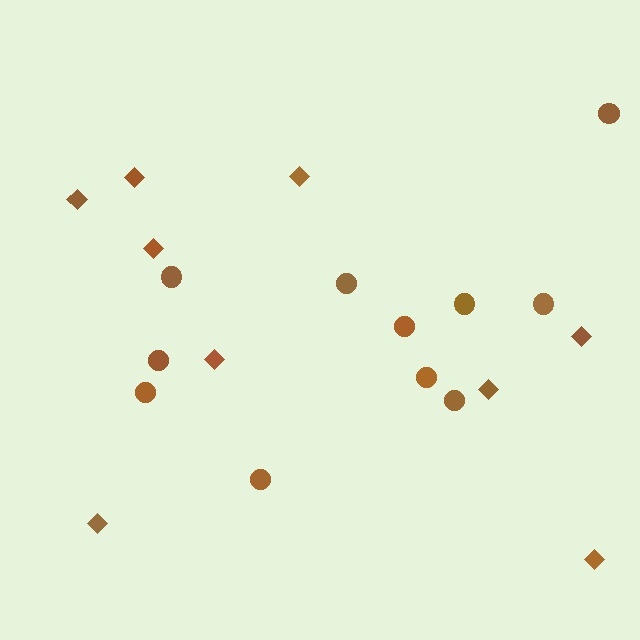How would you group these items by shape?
There are 2 groups: one group of circles (11) and one group of diamonds (9).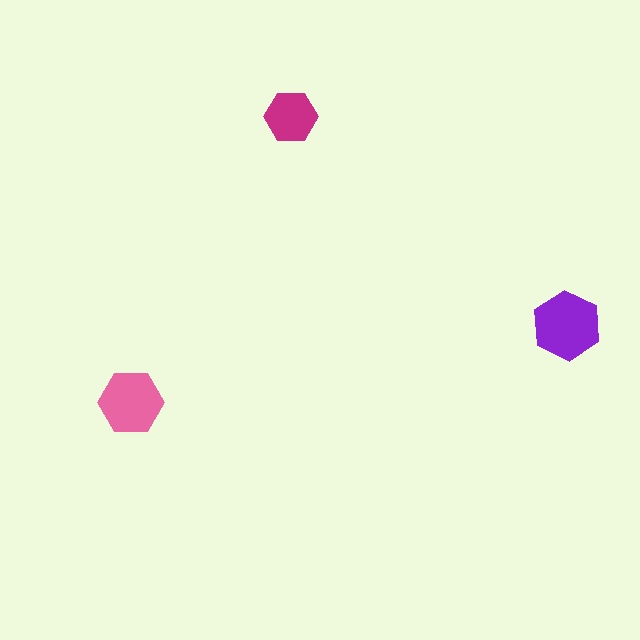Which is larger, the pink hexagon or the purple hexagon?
The purple one.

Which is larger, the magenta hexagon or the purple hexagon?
The purple one.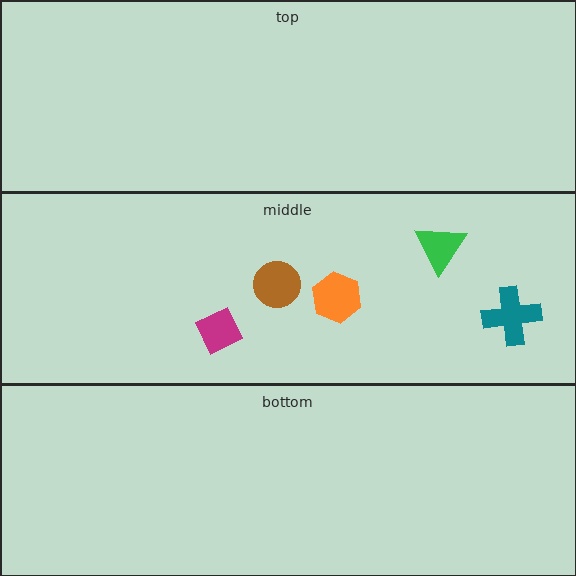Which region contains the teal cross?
The middle region.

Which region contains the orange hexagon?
The middle region.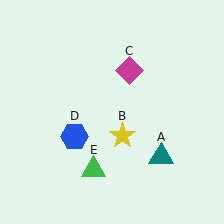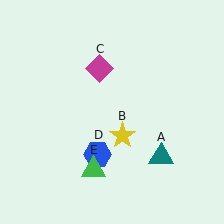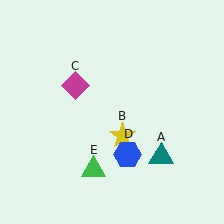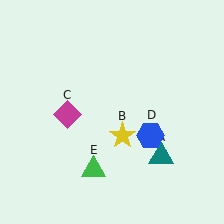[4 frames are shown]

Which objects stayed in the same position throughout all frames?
Teal triangle (object A) and yellow star (object B) and green triangle (object E) remained stationary.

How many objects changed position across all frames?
2 objects changed position: magenta diamond (object C), blue hexagon (object D).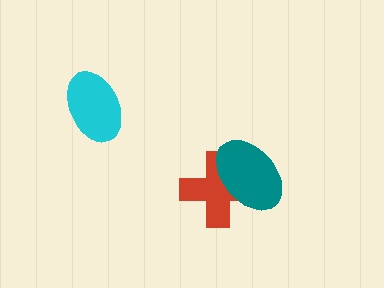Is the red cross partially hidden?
Yes, it is partially covered by another shape.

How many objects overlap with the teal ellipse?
1 object overlaps with the teal ellipse.